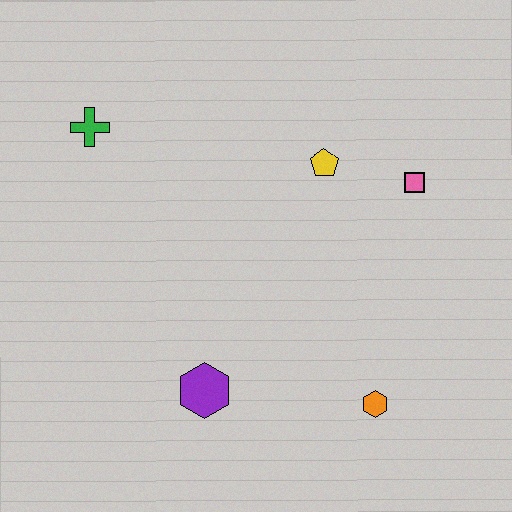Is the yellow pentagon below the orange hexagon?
No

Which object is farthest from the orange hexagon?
The green cross is farthest from the orange hexagon.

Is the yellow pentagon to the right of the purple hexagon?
Yes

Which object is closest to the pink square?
The yellow pentagon is closest to the pink square.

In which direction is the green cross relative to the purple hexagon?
The green cross is above the purple hexagon.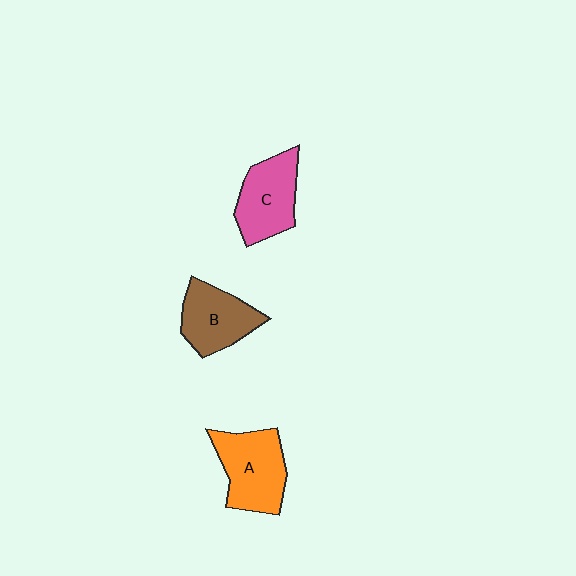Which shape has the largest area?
Shape A (orange).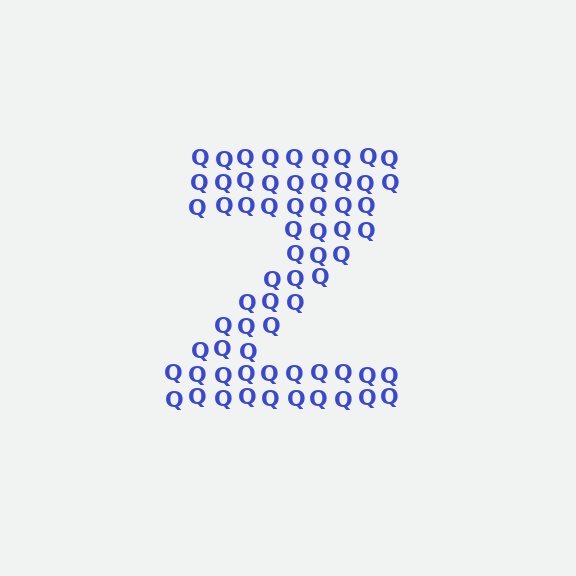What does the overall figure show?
The overall figure shows the letter Z.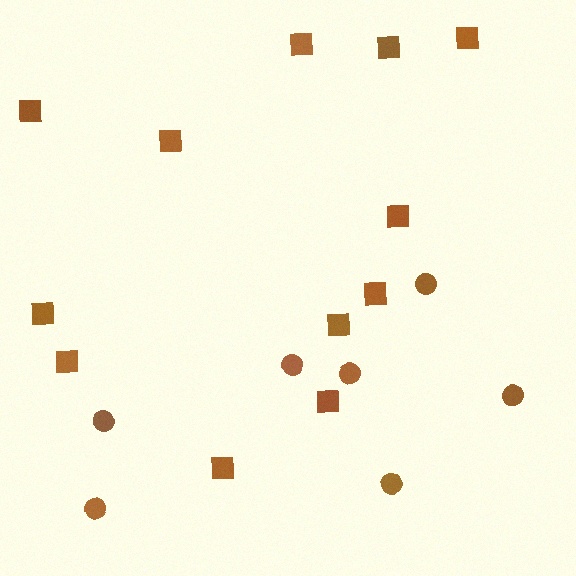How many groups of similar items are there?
There are 2 groups: one group of circles (7) and one group of squares (12).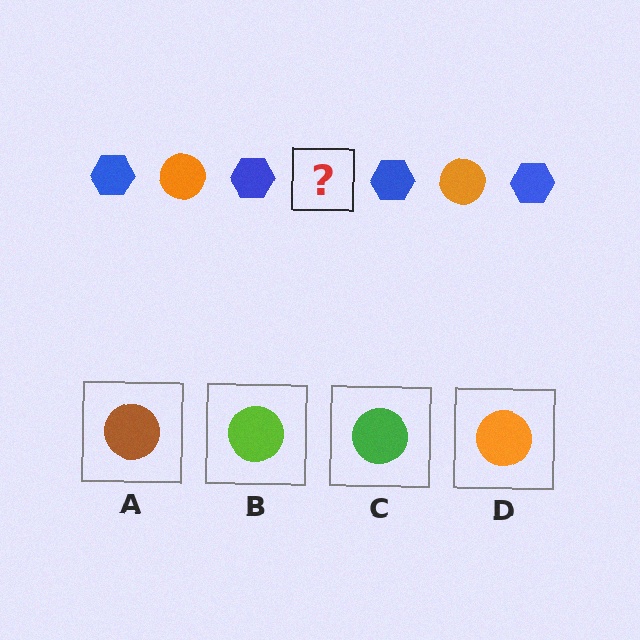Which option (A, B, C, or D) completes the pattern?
D.